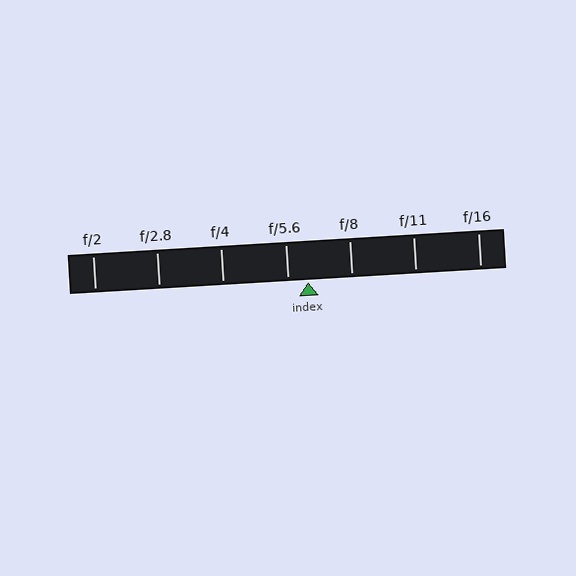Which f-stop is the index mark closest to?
The index mark is closest to f/5.6.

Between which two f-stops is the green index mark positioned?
The index mark is between f/5.6 and f/8.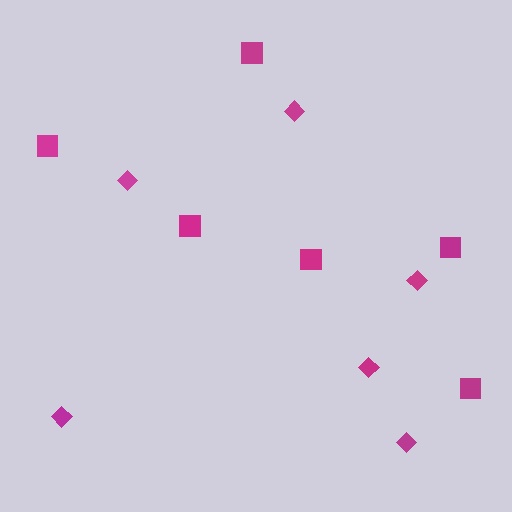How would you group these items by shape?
There are 2 groups: one group of diamonds (6) and one group of squares (6).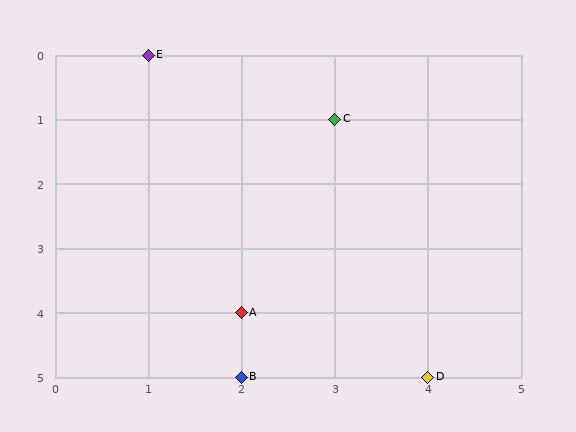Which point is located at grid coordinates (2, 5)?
Point B is at (2, 5).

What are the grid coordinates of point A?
Point A is at grid coordinates (2, 4).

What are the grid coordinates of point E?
Point E is at grid coordinates (1, 0).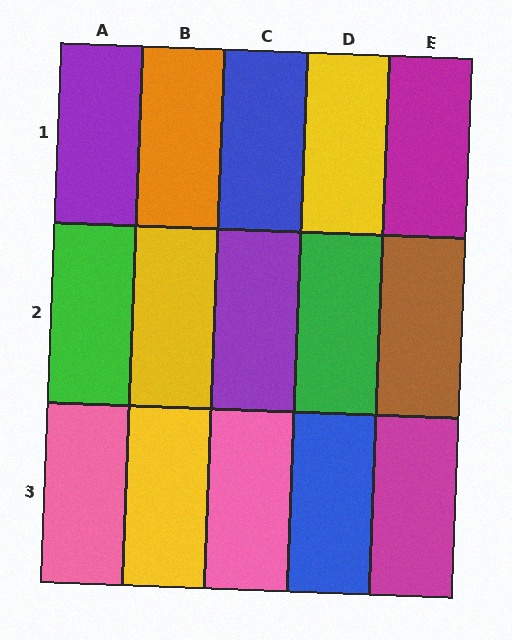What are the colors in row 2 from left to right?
Green, yellow, purple, green, brown.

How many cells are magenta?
2 cells are magenta.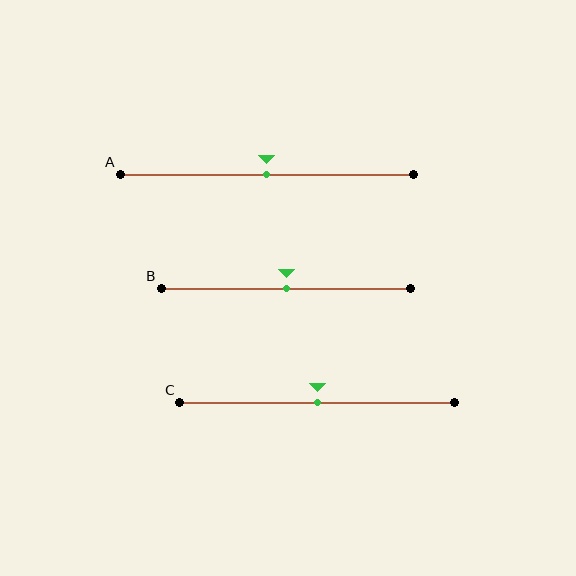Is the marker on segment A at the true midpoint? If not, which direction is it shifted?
Yes, the marker on segment A is at the true midpoint.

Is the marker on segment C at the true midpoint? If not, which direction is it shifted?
Yes, the marker on segment C is at the true midpoint.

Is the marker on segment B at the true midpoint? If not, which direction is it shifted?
Yes, the marker on segment B is at the true midpoint.